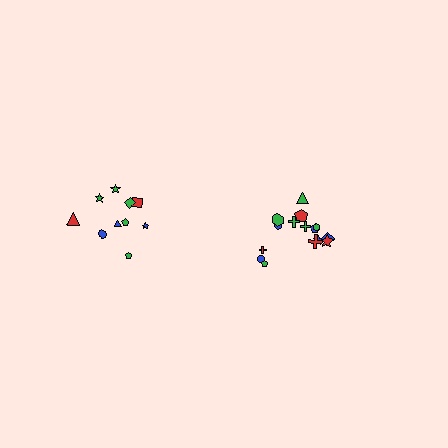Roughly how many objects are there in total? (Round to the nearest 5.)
Roughly 25 objects in total.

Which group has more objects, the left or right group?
The right group.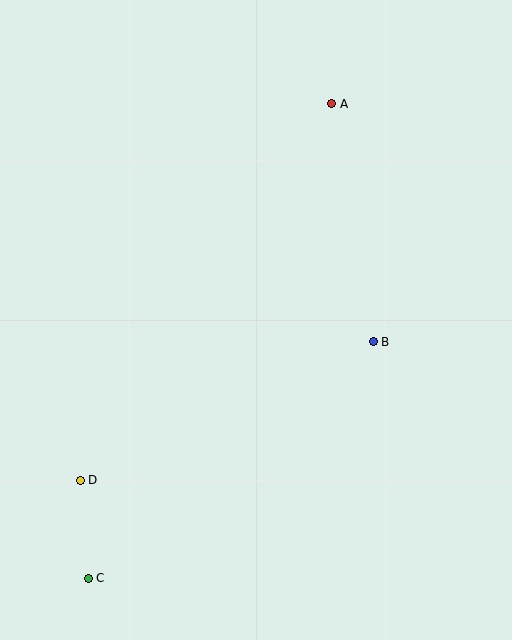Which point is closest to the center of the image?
Point B at (373, 342) is closest to the center.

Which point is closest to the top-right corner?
Point A is closest to the top-right corner.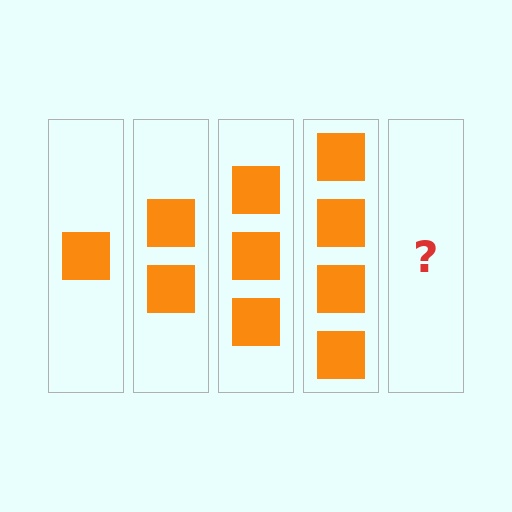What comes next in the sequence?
The next element should be 5 squares.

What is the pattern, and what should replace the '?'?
The pattern is that each step adds one more square. The '?' should be 5 squares.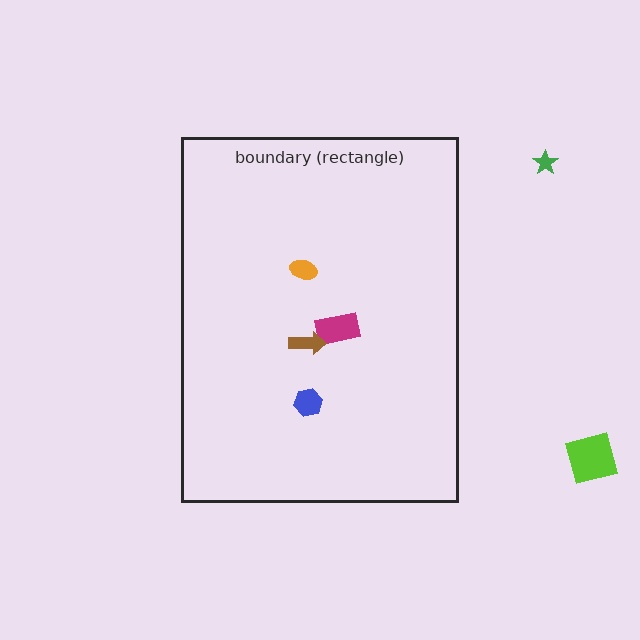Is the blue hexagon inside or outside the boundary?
Inside.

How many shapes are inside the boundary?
4 inside, 2 outside.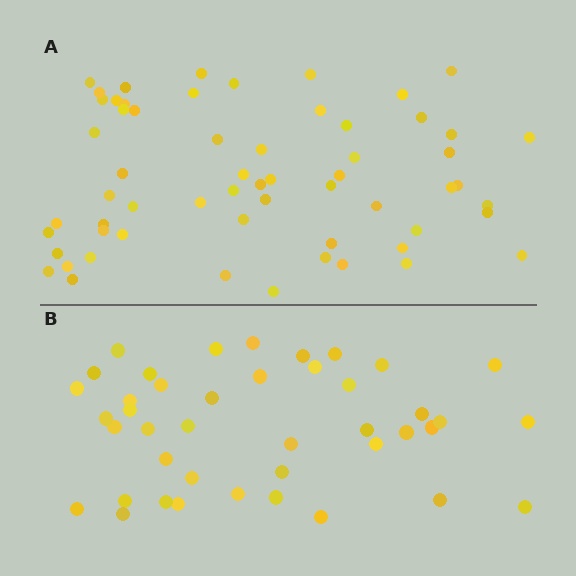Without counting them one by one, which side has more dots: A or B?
Region A (the top region) has more dots.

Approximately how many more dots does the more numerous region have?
Region A has approximately 20 more dots than region B.